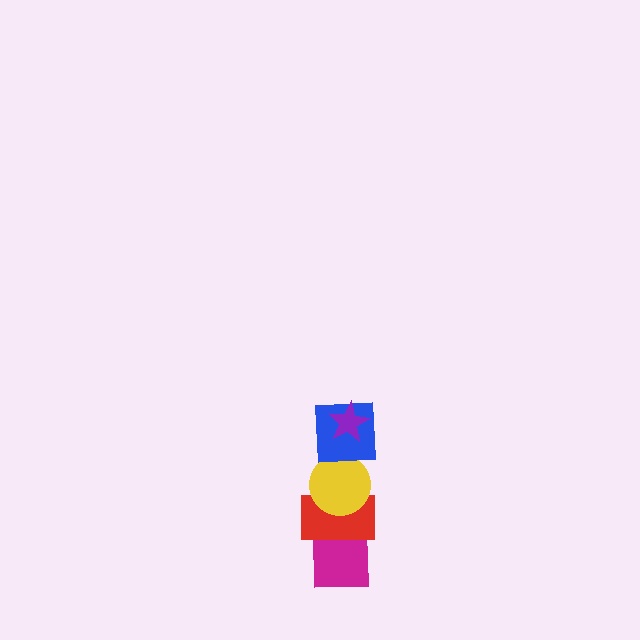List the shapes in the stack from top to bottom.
From top to bottom: the purple star, the blue square, the yellow circle, the red rectangle, the magenta square.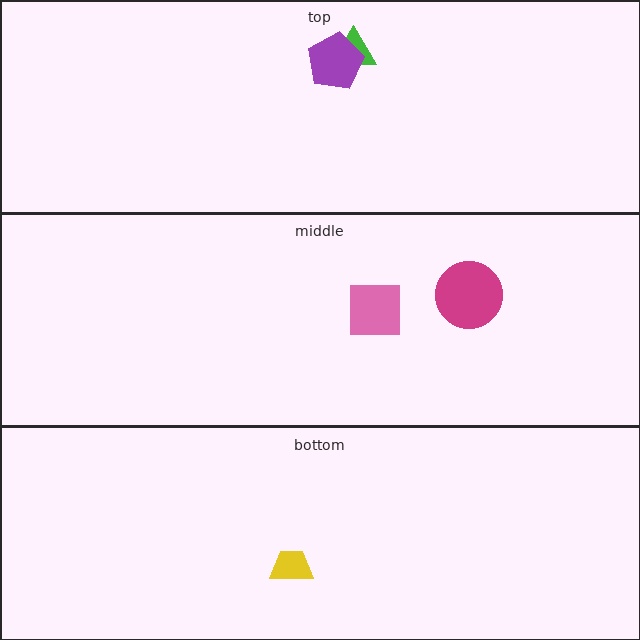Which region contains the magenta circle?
The middle region.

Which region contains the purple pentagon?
The top region.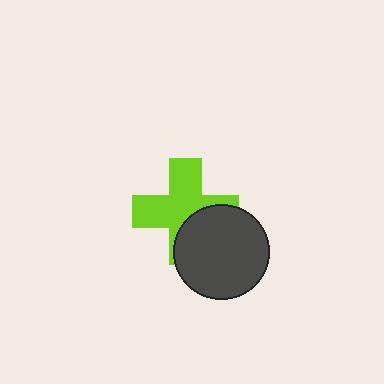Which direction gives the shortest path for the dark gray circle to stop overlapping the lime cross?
Moving toward the lower-right gives the shortest separation.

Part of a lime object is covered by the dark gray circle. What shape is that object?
It is a cross.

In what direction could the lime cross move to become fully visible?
The lime cross could move toward the upper-left. That would shift it out from behind the dark gray circle entirely.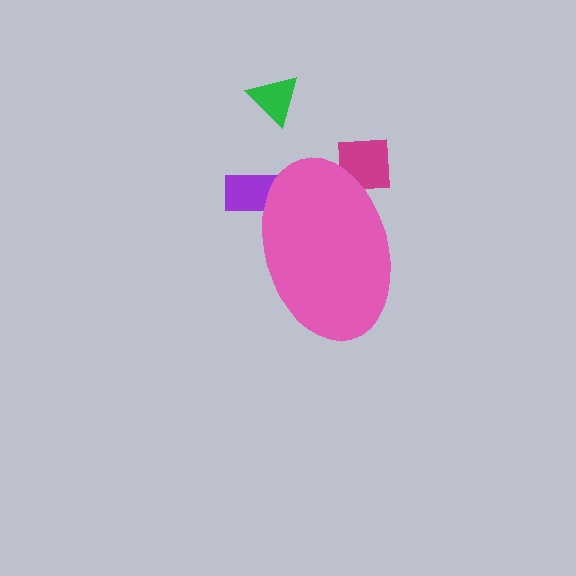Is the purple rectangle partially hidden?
Yes, the purple rectangle is partially hidden behind the pink ellipse.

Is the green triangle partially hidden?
No, the green triangle is fully visible.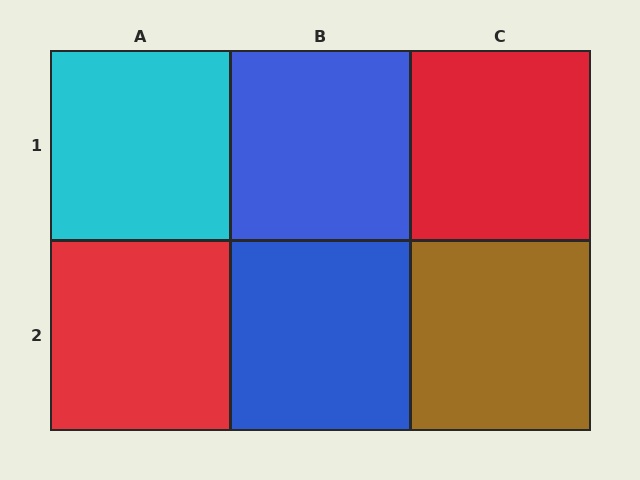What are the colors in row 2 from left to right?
Red, blue, brown.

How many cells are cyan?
1 cell is cyan.